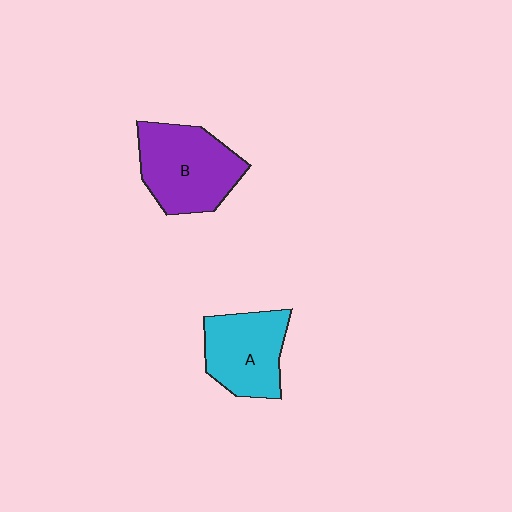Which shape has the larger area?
Shape B (purple).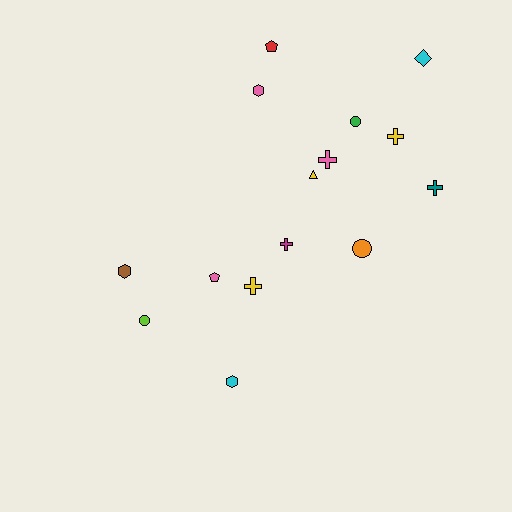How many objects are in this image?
There are 15 objects.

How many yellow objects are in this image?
There are 3 yellow objects.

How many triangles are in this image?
There is 1 triangle.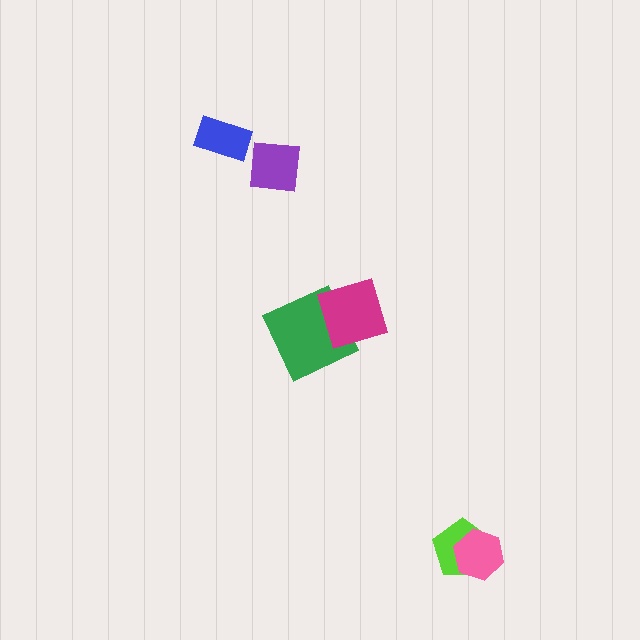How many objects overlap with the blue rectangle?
0 objects overlap with the blue rectangle.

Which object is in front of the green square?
The magenta diamond is in front of the green square.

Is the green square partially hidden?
Yes, it is partially covered by another shape.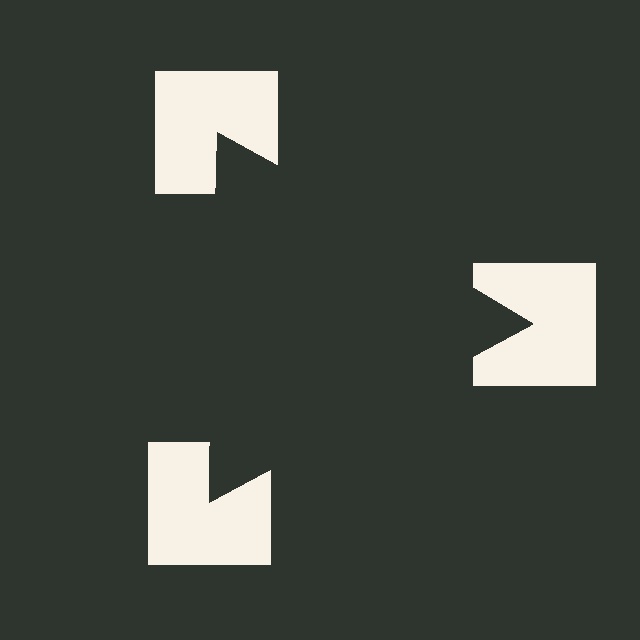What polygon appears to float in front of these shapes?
An illusory triangle — its edges are inferred from the aligned wedge cuts in the notched squares, not physically drawn.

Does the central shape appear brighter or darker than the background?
It typically appears slightly darker than the background, even though no actual brightness change is drawn.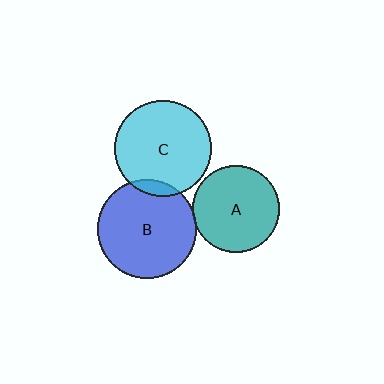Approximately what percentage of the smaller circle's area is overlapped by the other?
Approximately 5%.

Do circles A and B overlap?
Yes.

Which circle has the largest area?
Circle B (blue).